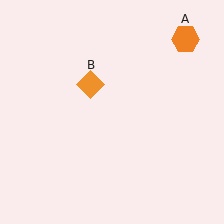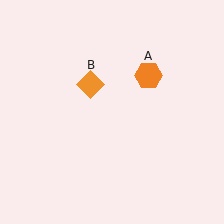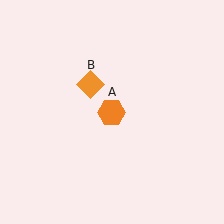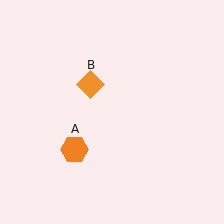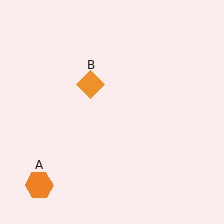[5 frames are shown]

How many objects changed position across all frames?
1 object changed position: orange hexagon (object A).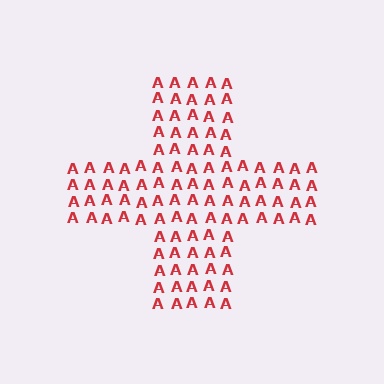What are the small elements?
The small elements are letter A's.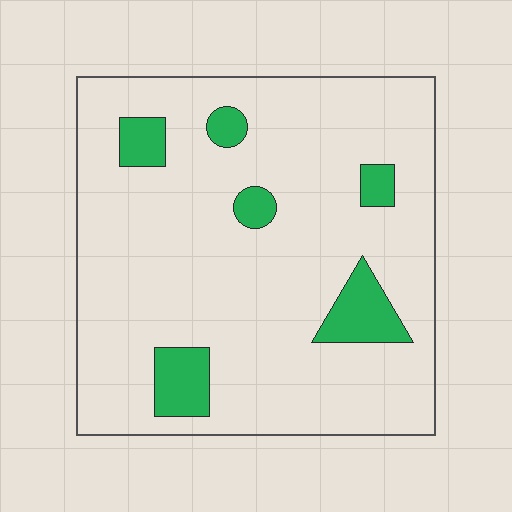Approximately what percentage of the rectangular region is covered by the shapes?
Approximately 10%.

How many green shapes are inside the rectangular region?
6.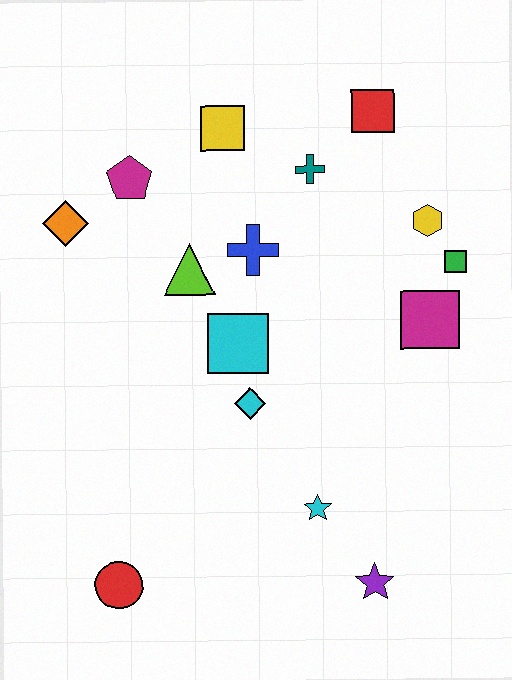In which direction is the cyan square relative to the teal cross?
The cyan square is below the teal cross.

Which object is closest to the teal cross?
The red square is closest to the teal cross.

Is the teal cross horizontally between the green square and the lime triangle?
Yes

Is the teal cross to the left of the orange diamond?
No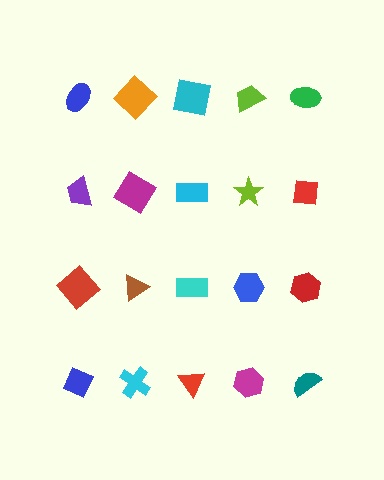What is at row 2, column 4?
A lime star.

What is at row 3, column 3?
A cyan rectangle.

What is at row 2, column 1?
A purple trapezoid.